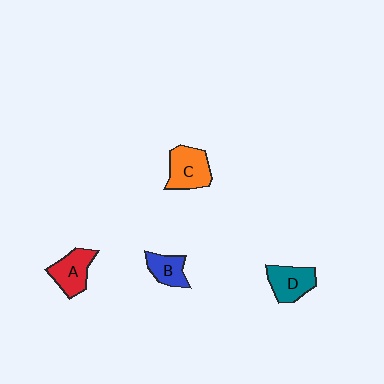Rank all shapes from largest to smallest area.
From largest to smallest: C (orange), A (red), D (teal), B (blue).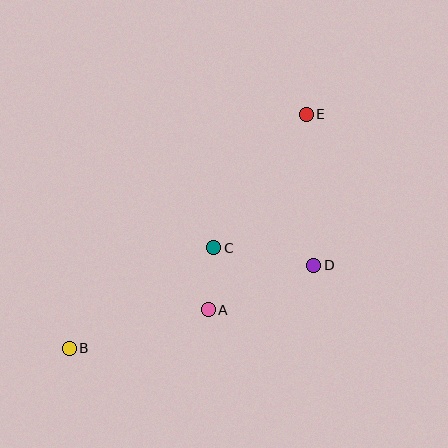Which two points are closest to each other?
Points A and C are closest to each other.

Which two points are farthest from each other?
Points B and E are farthest from each other.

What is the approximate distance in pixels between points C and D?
The distance between C and D is approximately 101 pixels.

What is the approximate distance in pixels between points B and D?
The distance between B and D is approximately 258 pixels.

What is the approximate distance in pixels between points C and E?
The distance between C and E is approximately 163 pixels.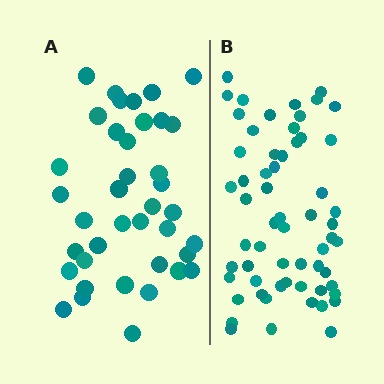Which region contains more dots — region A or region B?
Region B (the right region) has more dots.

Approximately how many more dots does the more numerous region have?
Region B has approximately 20 more dots than region A.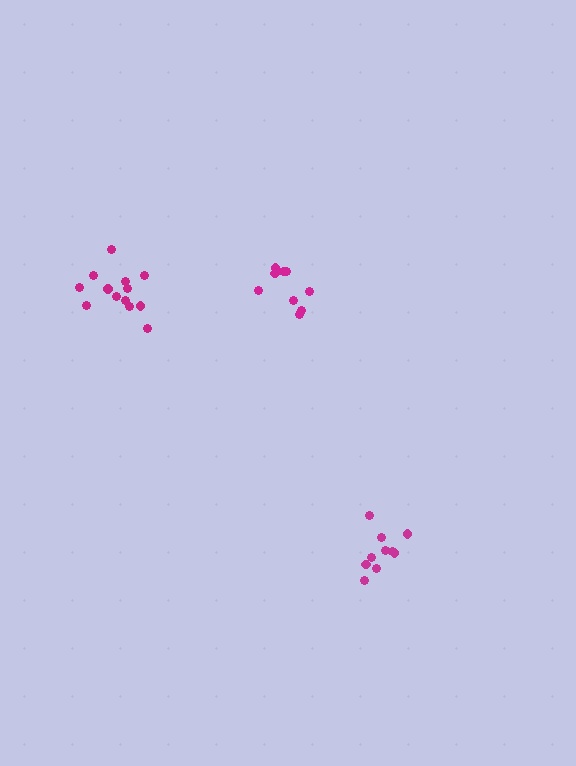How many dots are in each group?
Group 1: 9 dots, Group 2: 10 dots, Group 3: 13 dots (32 total).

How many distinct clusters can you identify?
There are 3 distinct clusters.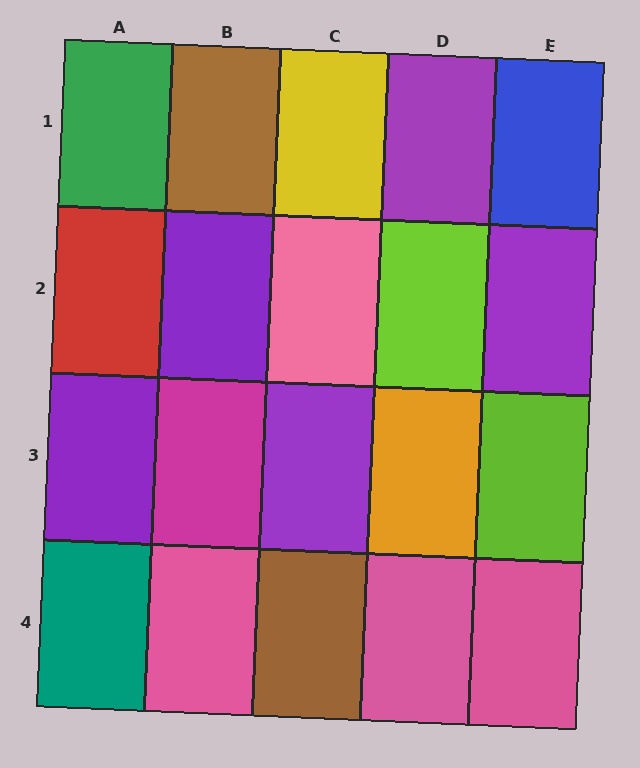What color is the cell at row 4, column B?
Pink.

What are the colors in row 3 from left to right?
Purple, magenta, purple, orange, lime.